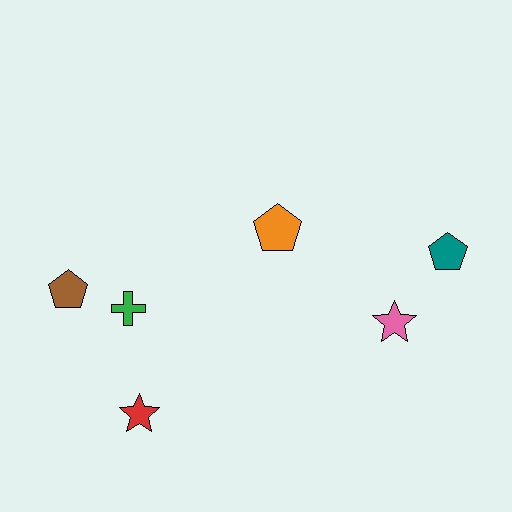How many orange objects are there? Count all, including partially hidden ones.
There is 1 orange object.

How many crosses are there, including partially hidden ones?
There is 1 cross.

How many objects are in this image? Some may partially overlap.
There are 6 objects.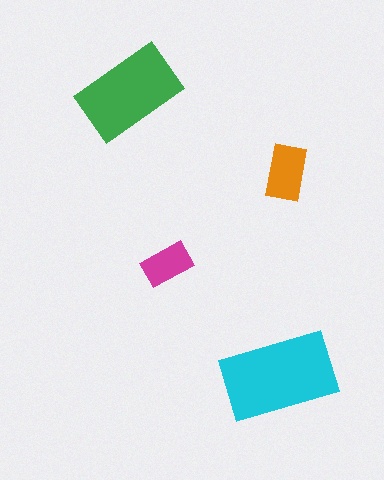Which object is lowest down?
The cyan rectangle is bottommost.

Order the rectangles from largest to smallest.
the cyan one, the green one, the orange one, the magenta one.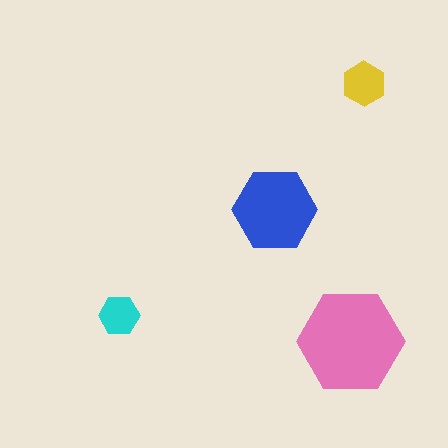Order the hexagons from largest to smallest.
the pink one, the blue one, the yellow one, the cyan one.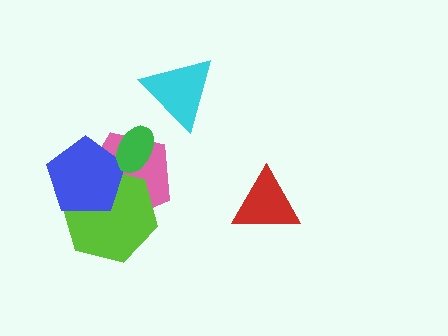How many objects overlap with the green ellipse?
2 objects overlap with the green ellipse.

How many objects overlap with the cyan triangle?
0 objects overlap with the cyan triangle.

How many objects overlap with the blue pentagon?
3 objects overlap with the blue pentagon.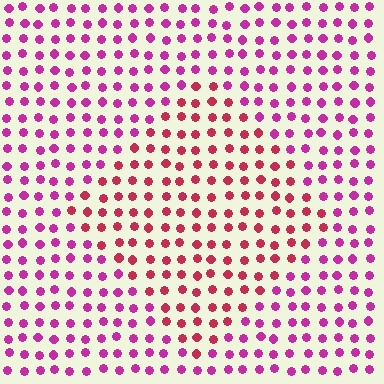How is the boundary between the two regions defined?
The boundary is defined purely by a slight shift in hue (about 33 degrees). Spacing, size, and orientation are identical on both sides.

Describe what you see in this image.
The image is filled with small magenta elements in a uniform arrangement. A diamond-shaped region is visible where the elements are tinted to a slightly different hue, forming a subtle color boundary.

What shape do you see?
I see a diamond.